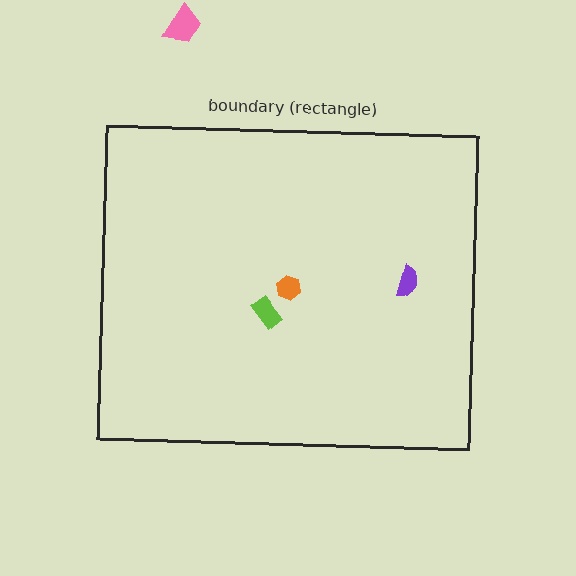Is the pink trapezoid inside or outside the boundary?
Outside.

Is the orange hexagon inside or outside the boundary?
Inside.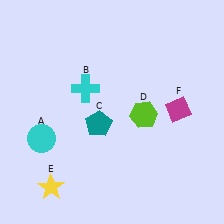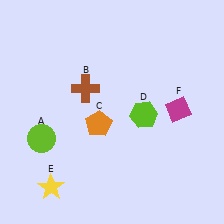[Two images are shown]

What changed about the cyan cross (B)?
In Image 1, B is cyan. In Image 2, it changed to brown.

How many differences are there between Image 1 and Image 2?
There are 3 differences between the two images.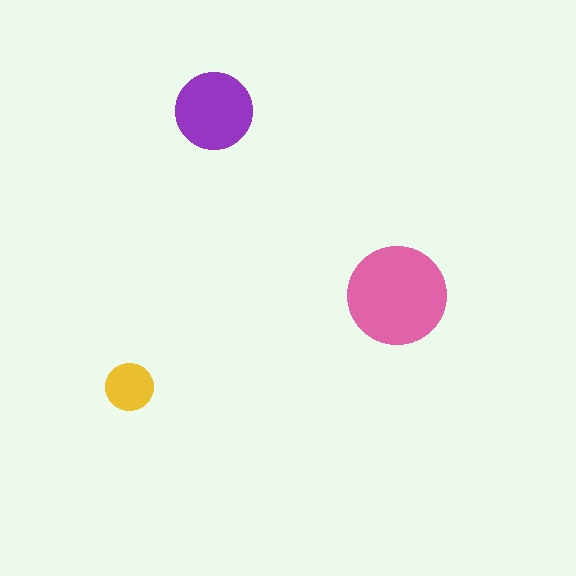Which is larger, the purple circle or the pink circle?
The pink one.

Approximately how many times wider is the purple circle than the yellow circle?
About 1.5 times wider.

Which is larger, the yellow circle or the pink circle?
The pink one.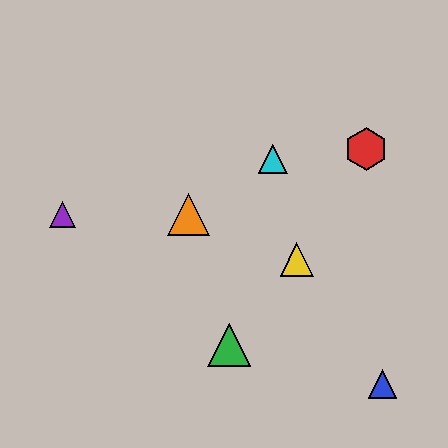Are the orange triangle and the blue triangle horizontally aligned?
No, the orange triangle is at y≈215 and the blue triangle is at y≈384.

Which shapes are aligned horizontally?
The purple triangle, the orange triangle are aligned horizontally.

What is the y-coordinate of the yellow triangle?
The yellow triangle is at y≈260.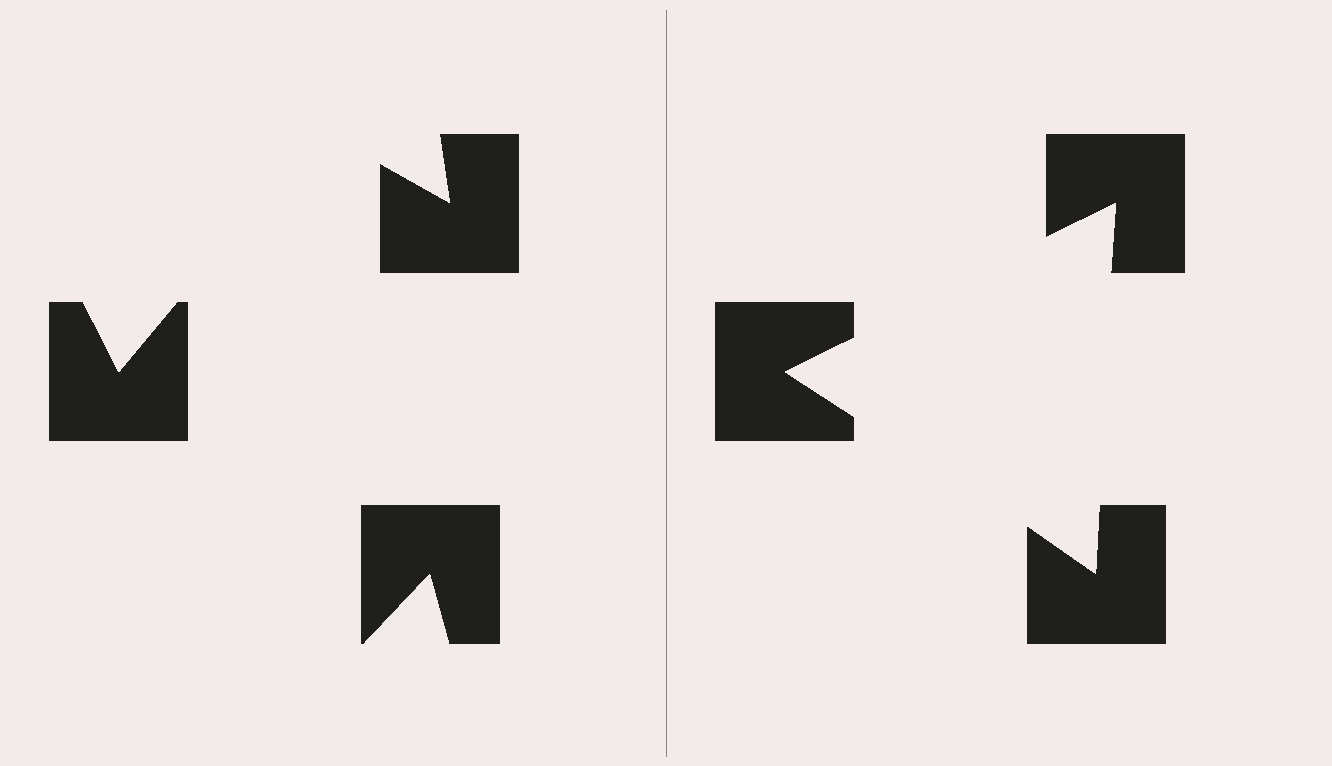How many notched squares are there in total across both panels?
6 — 3 on each side.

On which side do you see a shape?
An illusory triangle appears on the right side. On the left side the wedge cuts are rotated, so no coherent shape forms.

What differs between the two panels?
The notched squares are positioned identically on both sides; only the wedge orientations differ. On the right they align to a triangle; on the left they are misaligned.